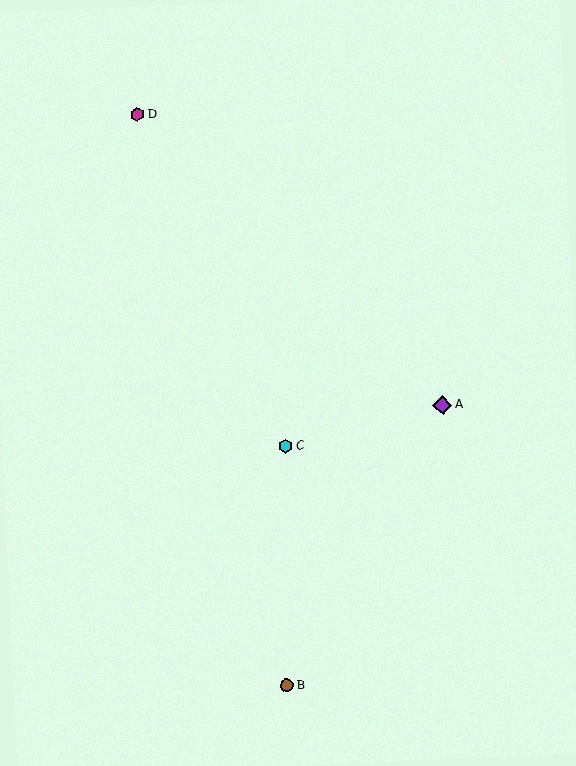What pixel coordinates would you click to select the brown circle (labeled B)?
Click at (287, 685) to select the brown circle B.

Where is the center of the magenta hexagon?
The center of the magenta hexagon is at (138, 114).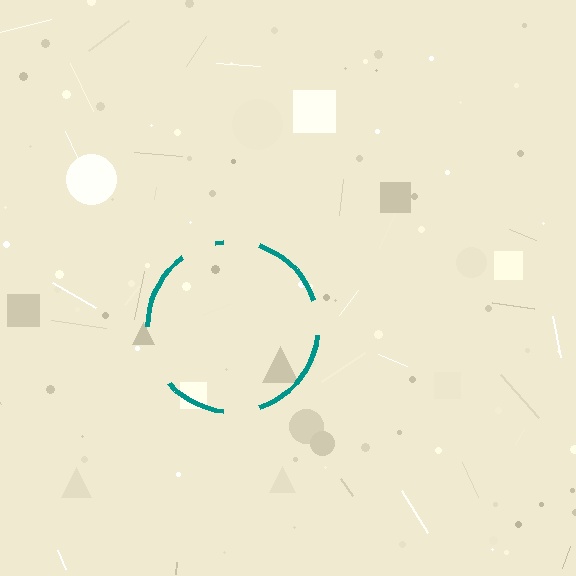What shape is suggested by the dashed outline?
The dashed outline suggests a circle.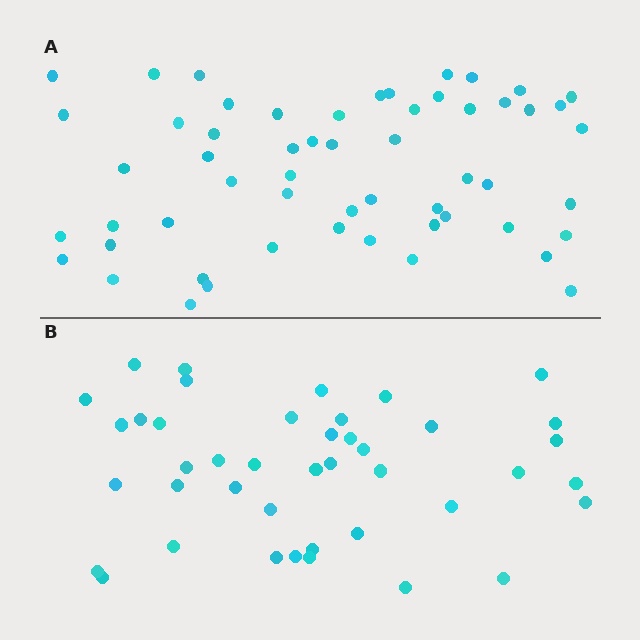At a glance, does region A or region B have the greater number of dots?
Region A (the top region) has more dots.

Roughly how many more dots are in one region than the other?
Region A has approximately 15 more dots than region B.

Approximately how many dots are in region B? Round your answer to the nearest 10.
About 40 dots. (The exact count is 42, which rounds to 40.)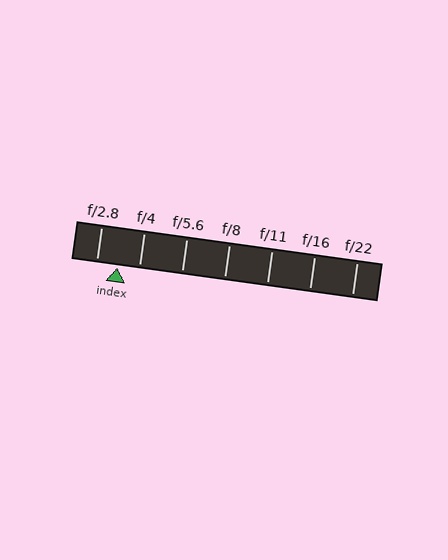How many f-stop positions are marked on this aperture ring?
There are 7 f-stop positions marked.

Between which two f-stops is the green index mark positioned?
The index mark is between f/2.8 and f/4.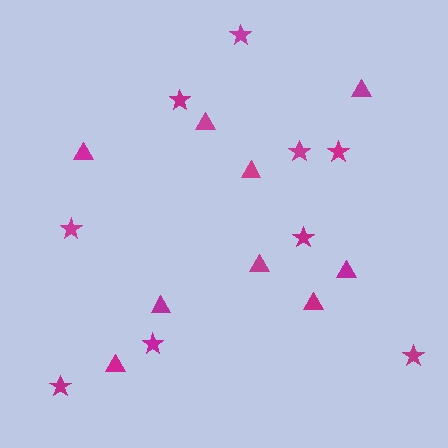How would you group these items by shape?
There are 2 groups: one group of stars (9) and one group of triangles (9).